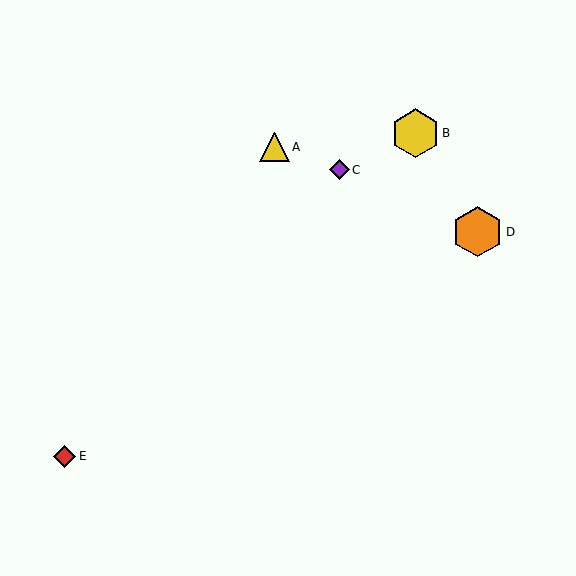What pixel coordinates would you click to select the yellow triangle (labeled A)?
Click at (275, 147) to select the yellow triangle A.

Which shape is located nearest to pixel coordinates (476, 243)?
The orange hexagon (labeled D) at (477, 232) is nearest to that location.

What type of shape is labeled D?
Shape D is an orange hexagon.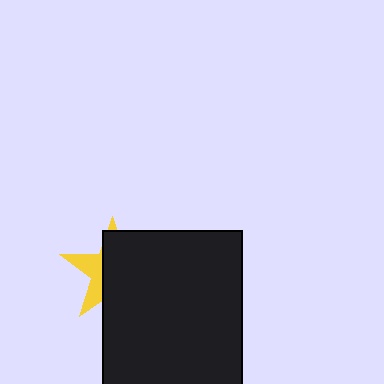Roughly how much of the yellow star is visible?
A small part of it is visible (roughly 33%).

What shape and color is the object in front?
The object in front is a black rectangle.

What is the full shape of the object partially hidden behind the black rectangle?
The partially hidden object is a yellow star.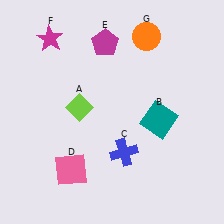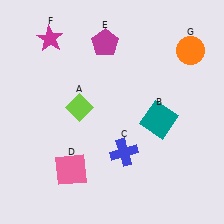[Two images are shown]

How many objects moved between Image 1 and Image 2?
1 object moved between the two images.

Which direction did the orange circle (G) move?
The orange circle (G) moved right.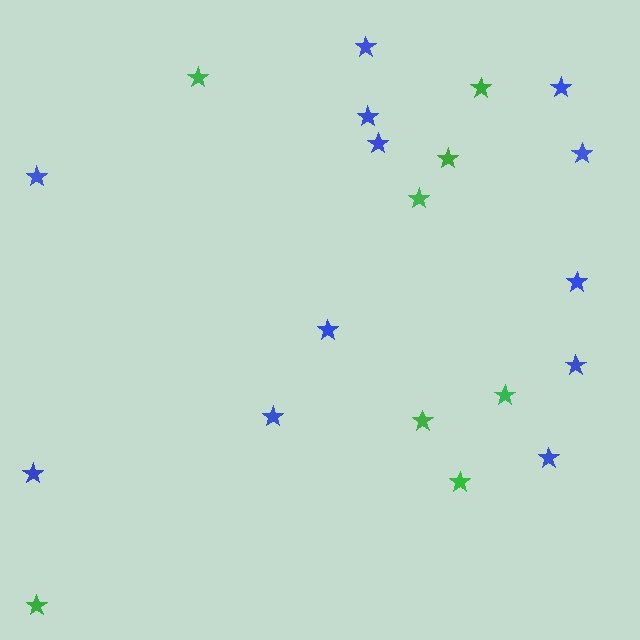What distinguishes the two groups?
There are 2 groups: one group of green stars (8) and one group of blue stars (12).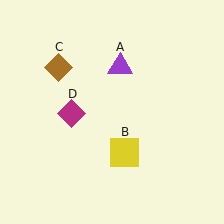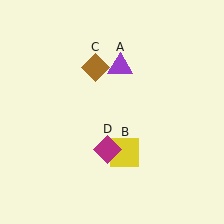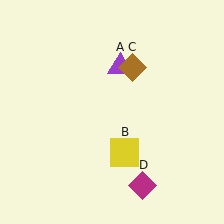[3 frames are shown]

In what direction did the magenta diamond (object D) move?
The magenta diamond (object D) moved down and to the right.